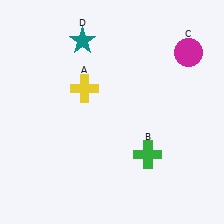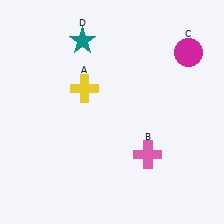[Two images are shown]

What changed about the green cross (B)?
In Image 1, B is green. In Image 2, it changed to pink.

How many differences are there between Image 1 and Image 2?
There is 1 difference between the two images.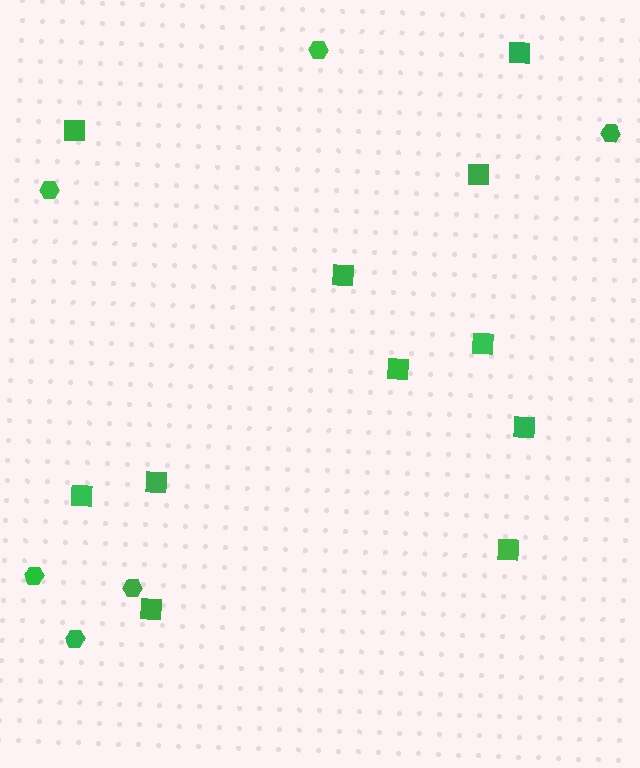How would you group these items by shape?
There are 2 groups: one group of squares (11) and one group of hexagons (6).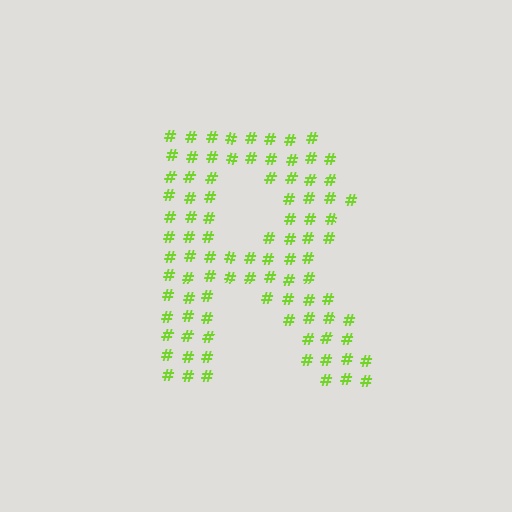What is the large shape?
The large shape is the letter R.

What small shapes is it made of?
It is made of small hash symbols.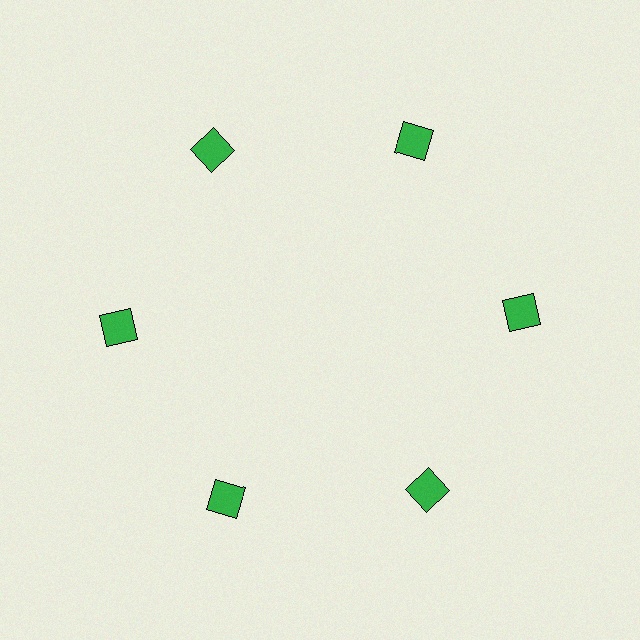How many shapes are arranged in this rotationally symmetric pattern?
There are 6 shapes, arranged in 6 groups of 1.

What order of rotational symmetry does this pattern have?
This pattern has 6-fold rotational symmetry.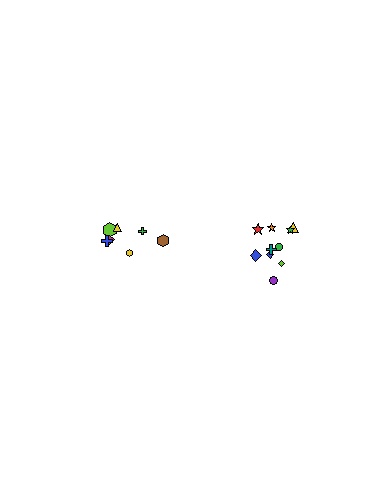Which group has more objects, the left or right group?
The right group.